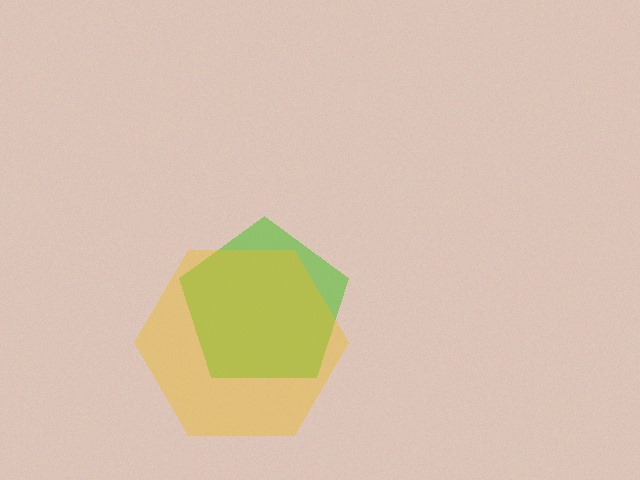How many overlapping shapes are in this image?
There are 2 overlapping shapes in the image.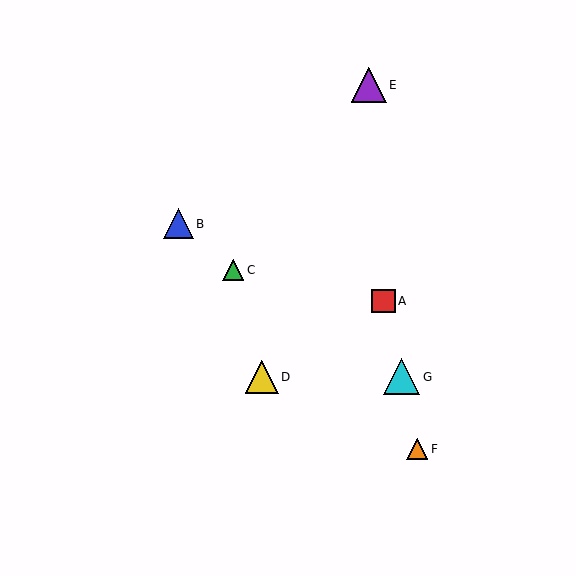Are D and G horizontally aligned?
Yes, both are at y≈377.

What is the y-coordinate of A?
Object A is at y≈301.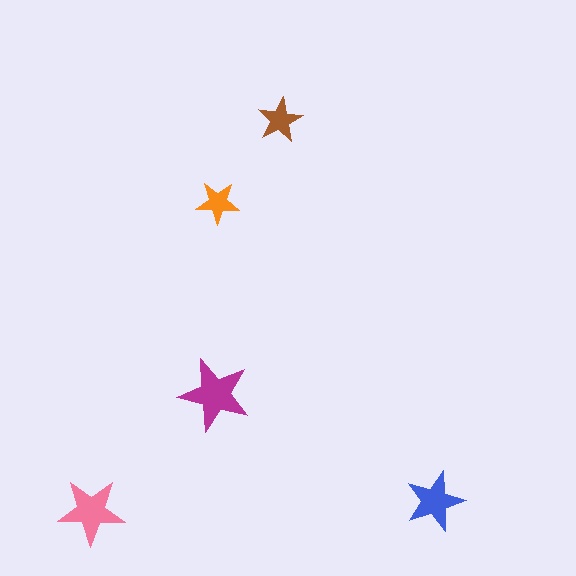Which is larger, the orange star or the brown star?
The brown one.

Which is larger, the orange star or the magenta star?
The magenta one.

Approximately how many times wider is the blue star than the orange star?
About 1.5 times wider.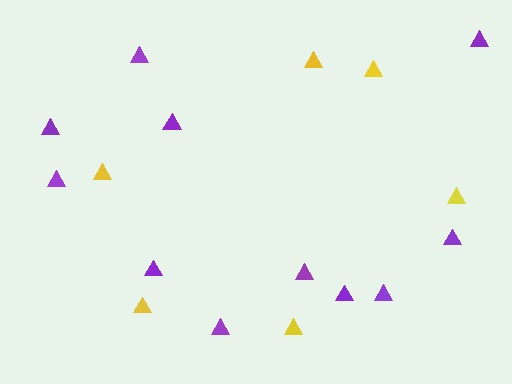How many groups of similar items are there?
There are 2 groups: one group of yellow triangles (6) and one group of purple triangles (11).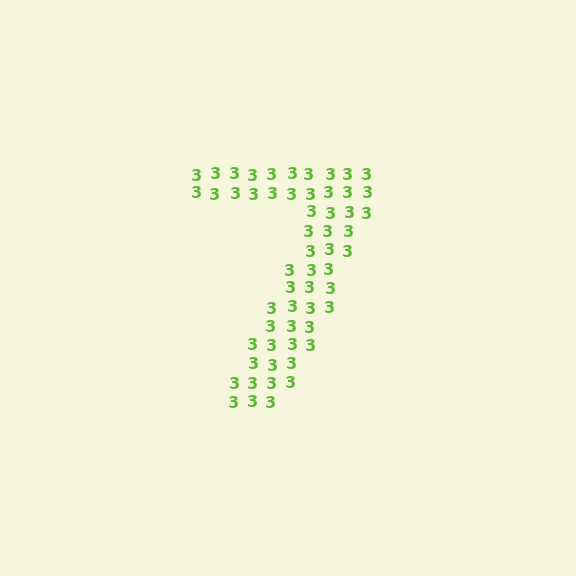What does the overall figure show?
The overall figure shows the digit 7.